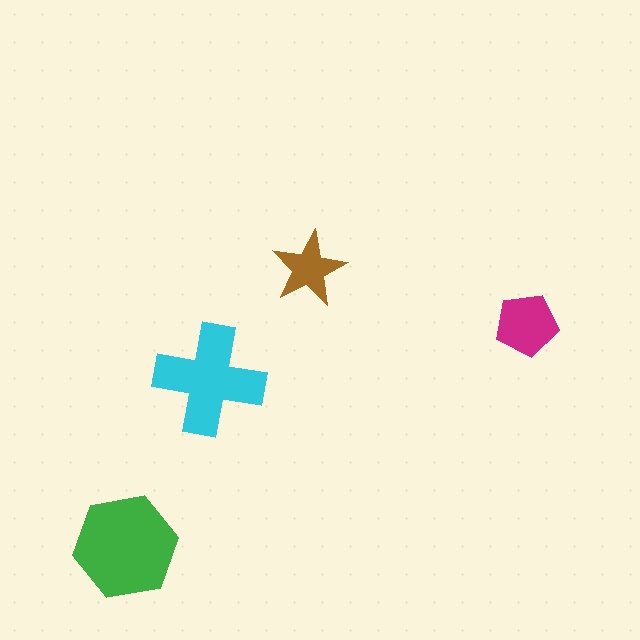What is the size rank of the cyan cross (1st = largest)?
2nd.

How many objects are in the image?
There are 4 objects in the image.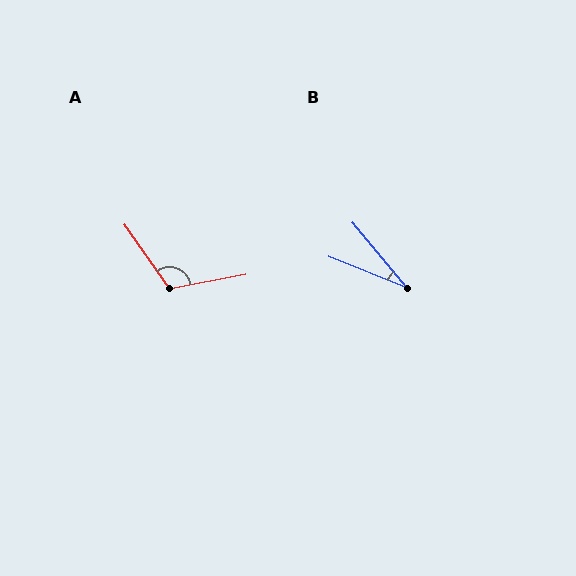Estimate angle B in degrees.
Approximately 28 degrees.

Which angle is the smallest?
B, at approximately 28 degrees.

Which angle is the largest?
A, at approximately 114 degrees.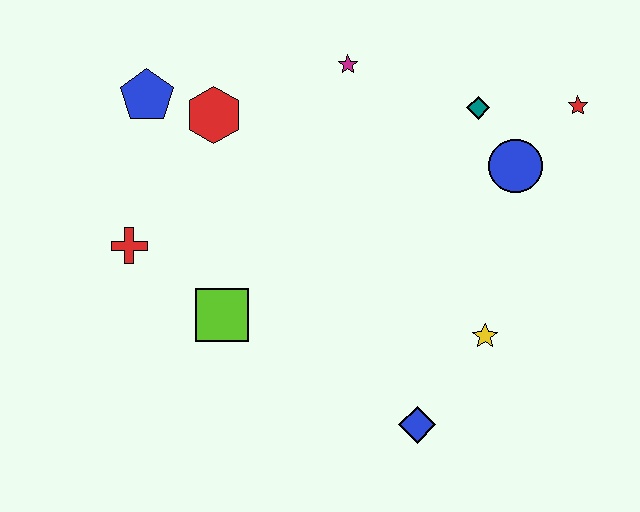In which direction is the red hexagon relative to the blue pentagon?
The red hexagon is to the right of the blue pentagon.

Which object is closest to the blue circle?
The teal diamond is closest to the blue circle.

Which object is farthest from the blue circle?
The red cross is farthest from the blue circle.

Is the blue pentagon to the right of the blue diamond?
No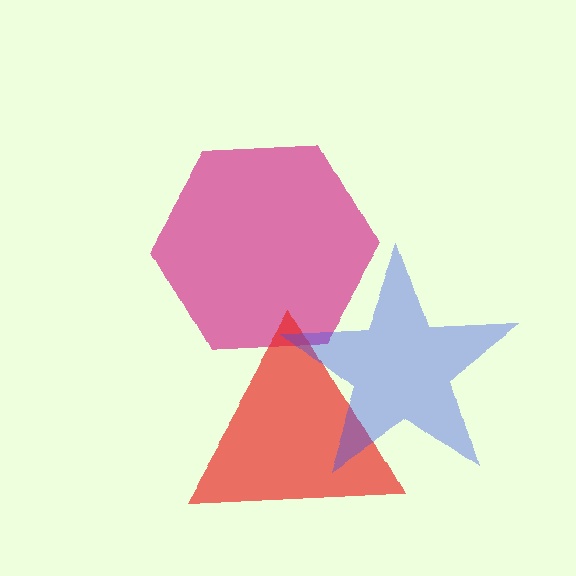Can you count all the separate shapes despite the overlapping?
Yes, there are 3 separate shapes.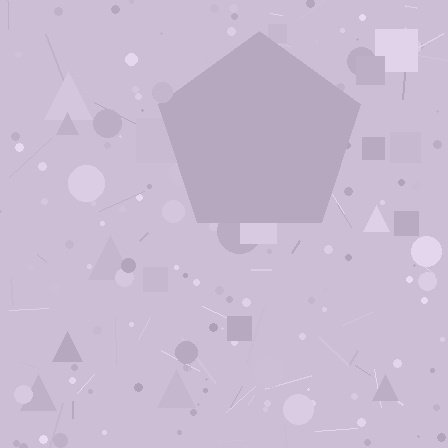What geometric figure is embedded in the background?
A pentagon is embedded in the background.